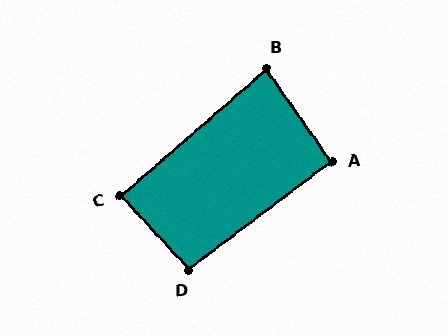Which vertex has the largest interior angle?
D, at approximately 96 degrees.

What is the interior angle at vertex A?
Approximately 92 degrees (approximately right).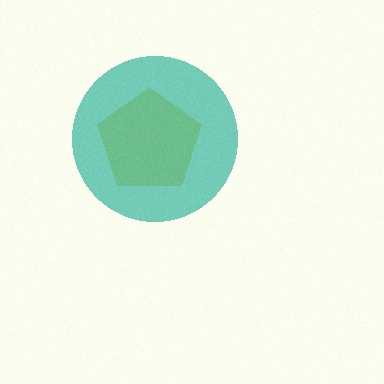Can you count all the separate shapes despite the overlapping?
Yes, there are 2 separate shapes.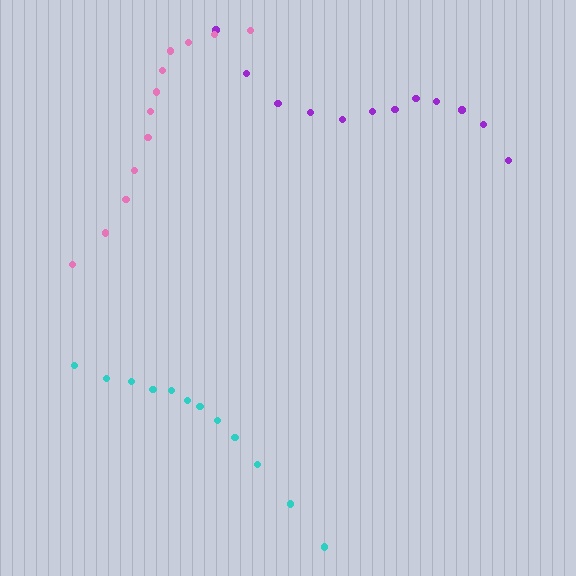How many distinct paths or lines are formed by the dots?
There are 3 distinct paths.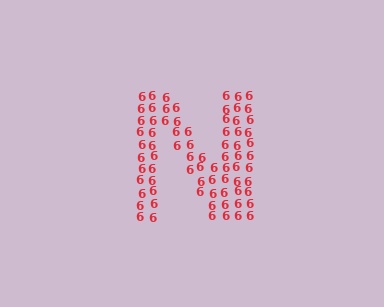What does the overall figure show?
The overall figure shows the letter N.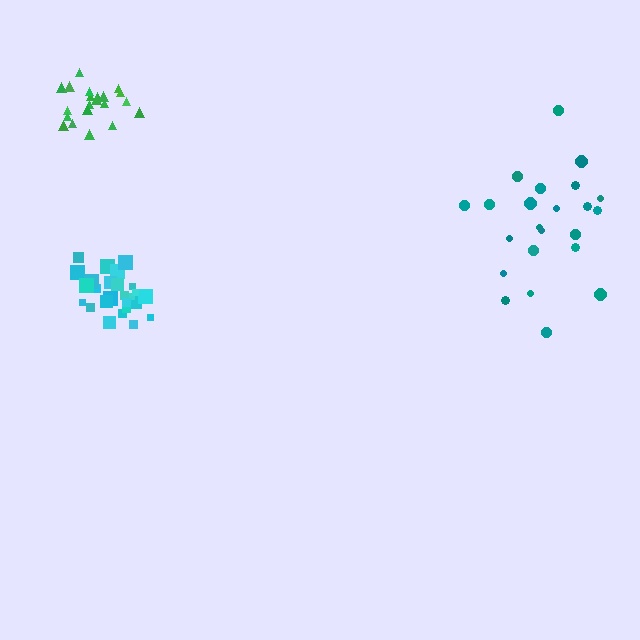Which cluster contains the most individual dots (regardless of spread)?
Cyan (27).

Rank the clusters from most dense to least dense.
cyan, green, teal.